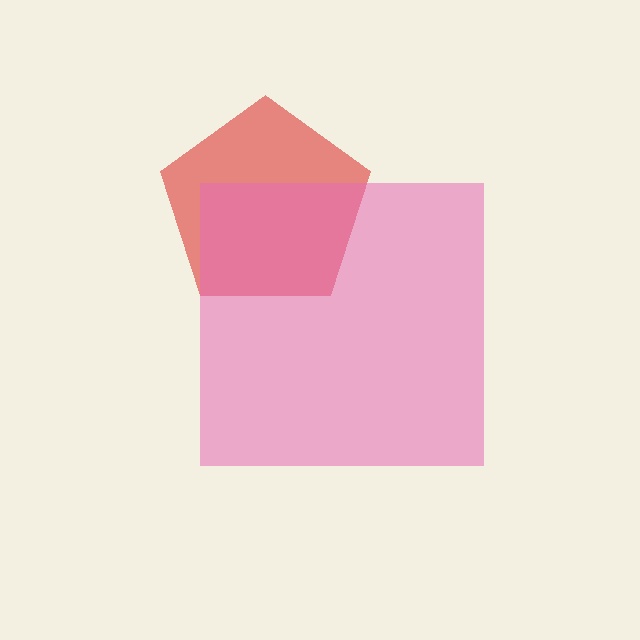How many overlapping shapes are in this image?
There are 2 overlapping shapes in the image.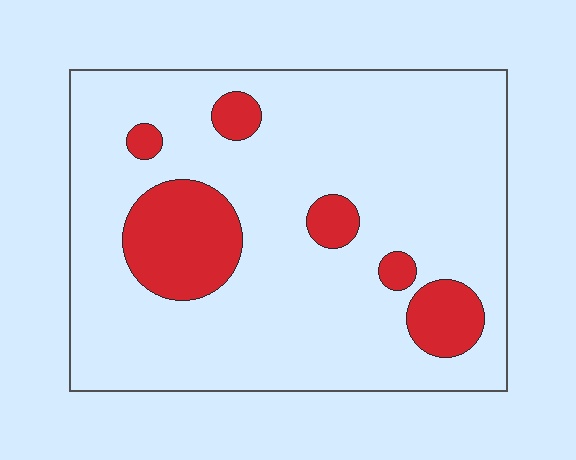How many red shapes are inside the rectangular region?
6.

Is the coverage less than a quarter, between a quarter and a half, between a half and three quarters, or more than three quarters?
Less than a quarter.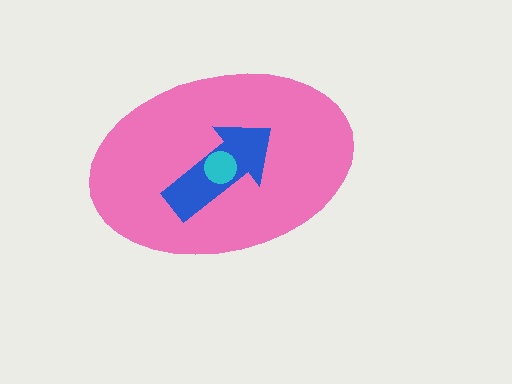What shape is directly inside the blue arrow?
The cyan circle.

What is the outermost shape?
The pink ellipse.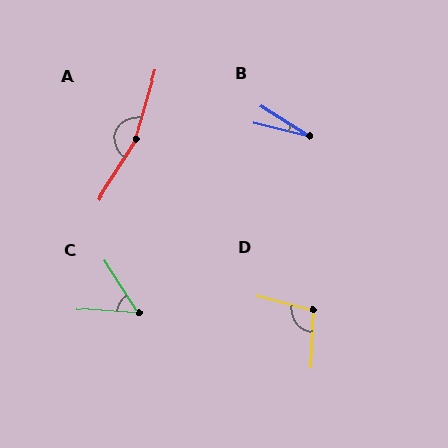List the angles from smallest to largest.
B (18°), C (53°), D (103°), A (164°).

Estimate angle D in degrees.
Approximately 103 degrees.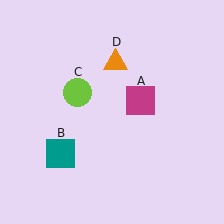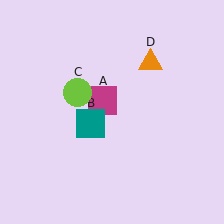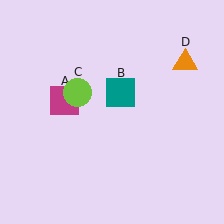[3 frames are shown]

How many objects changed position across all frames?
3 objects changed position: magenta square (object A), teal square (object B), orange triangle (object D).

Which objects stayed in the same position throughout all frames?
Lime circle (object C) remained stationary.